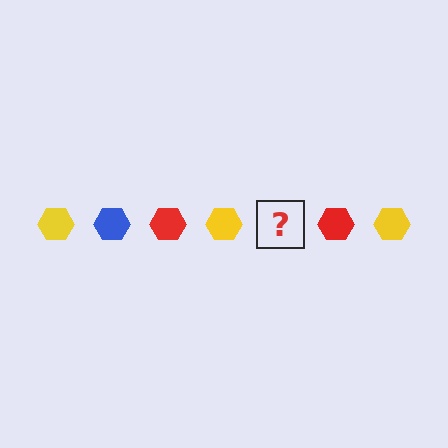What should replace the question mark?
The question mark should be replaced with a blue hexagon.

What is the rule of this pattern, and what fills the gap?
The rule is that the pattern cycles through yellow, blue, red hexagons. The gap should be filled with a blue hexagon.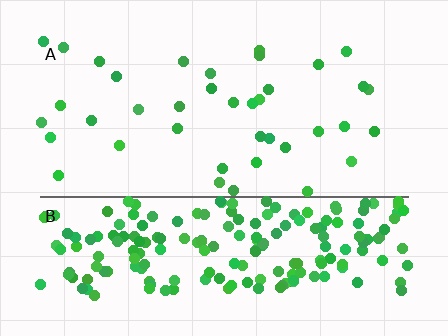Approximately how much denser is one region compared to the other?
Approximately 5.9× — region B over region A.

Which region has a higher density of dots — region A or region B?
B (the bottom).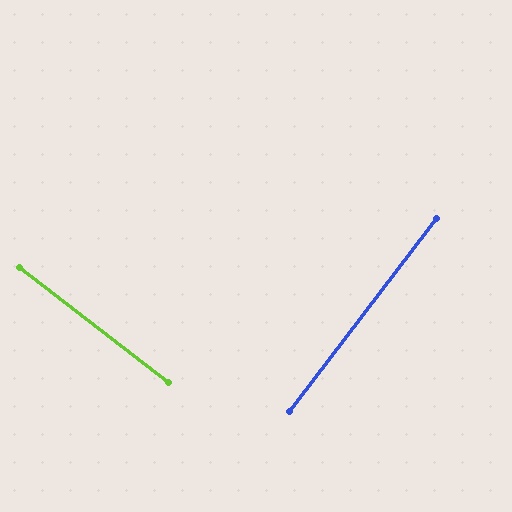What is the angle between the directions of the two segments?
Approximately 89 degrees.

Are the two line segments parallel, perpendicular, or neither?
Perpendicular — they meet at approximately 89°.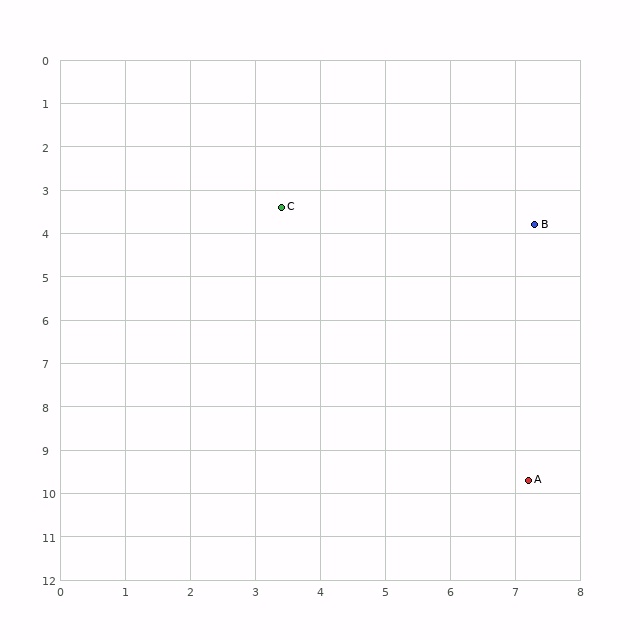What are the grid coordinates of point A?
Point A is at approximately (7.2, 9.7).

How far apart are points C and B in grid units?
Points C and B are about 3.9 grid units apart.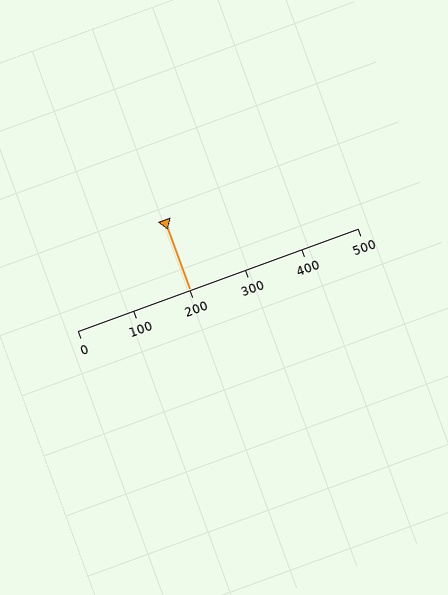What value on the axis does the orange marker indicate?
The marker indicates approximately 200.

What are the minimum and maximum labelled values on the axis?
The axis runs from 0 to 500.